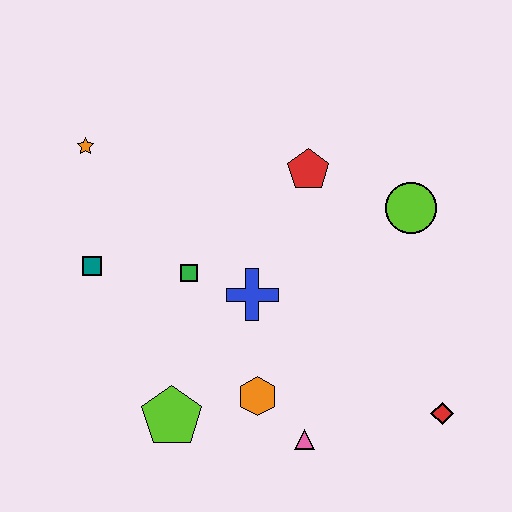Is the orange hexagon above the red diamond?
Yes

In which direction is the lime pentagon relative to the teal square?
The lime pentagon is below the teal square.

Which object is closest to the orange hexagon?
The pink triangle is closest to the orange hexagon.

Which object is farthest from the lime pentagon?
The lime circle is farthest from the lime pentagon.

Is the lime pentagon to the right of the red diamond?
No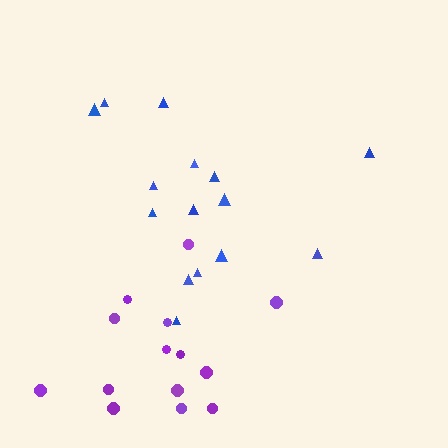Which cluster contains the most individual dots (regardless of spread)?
Blue (15).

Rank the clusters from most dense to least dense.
purple, blue.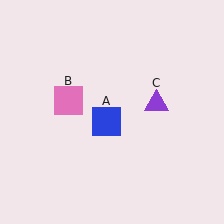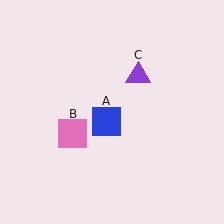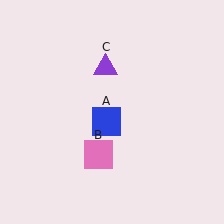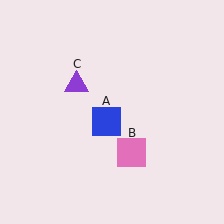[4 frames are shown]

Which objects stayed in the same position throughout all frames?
Blue square (object A) remained stationary.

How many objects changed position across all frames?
2 objects changed position: pink square (object B), purple triangle (object C).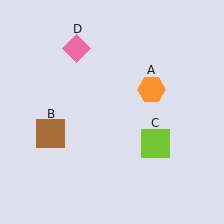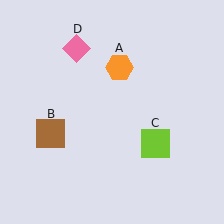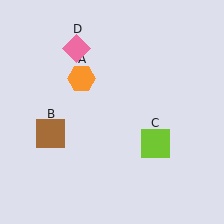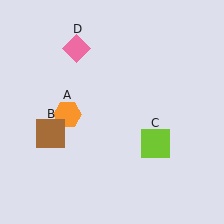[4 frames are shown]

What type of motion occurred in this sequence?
The orange hexagon (object A) rotated counterclockwise around the center of the scene.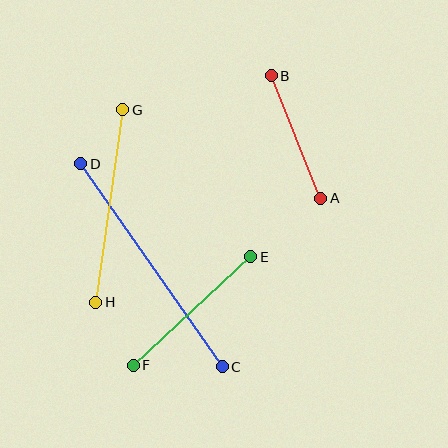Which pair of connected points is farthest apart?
Points C and D are farthest apart.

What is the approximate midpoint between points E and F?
The midpoint is at approximately (192, 311) pixels.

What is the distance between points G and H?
The distance is approximately 194 pixels.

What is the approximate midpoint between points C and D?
The midpoint is at approximately (151, 265) pixels.